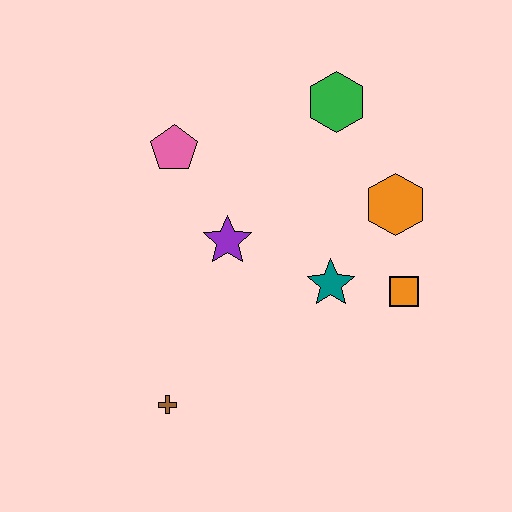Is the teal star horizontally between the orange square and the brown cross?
Yes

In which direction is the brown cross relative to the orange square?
The brown cross is to the left of the orange square.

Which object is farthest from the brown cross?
The green hexagon is farthest from the brown cross.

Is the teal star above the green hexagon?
No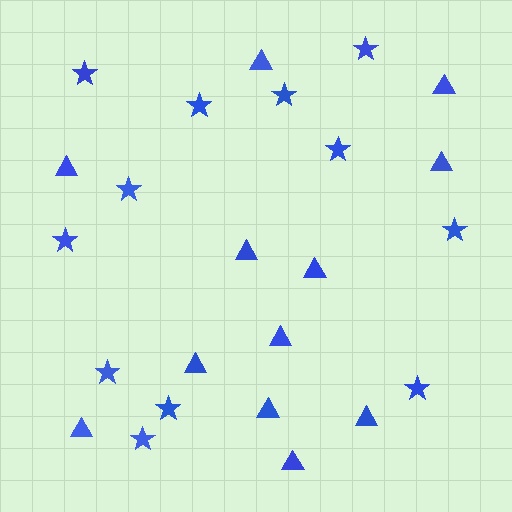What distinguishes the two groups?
There are 2 groups: one group of triangles (12) and one group of stars (12).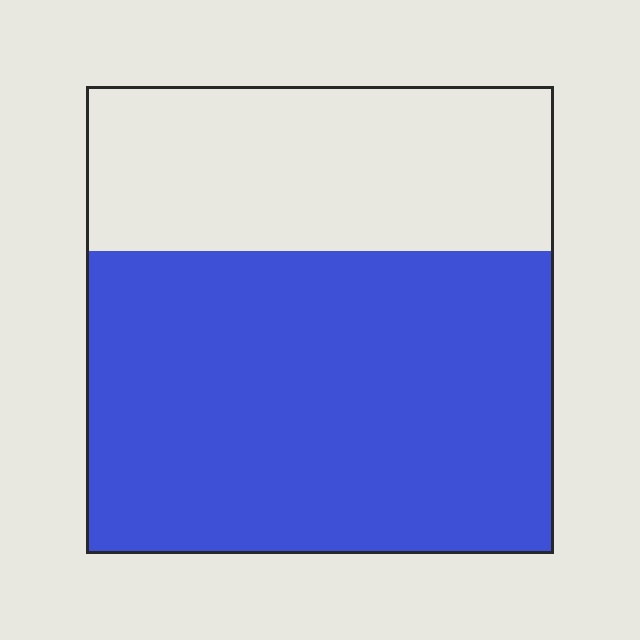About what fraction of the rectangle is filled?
About two thirds (2/3).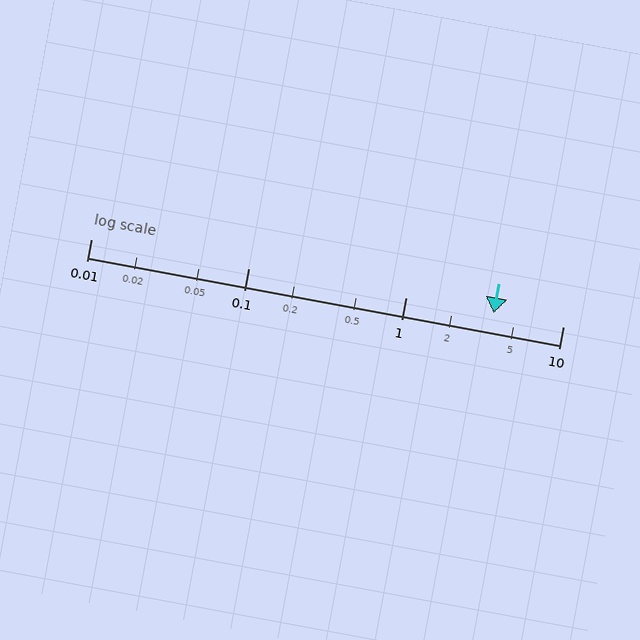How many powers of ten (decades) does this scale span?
The scale spans 3 decades, from 0.01 to 10.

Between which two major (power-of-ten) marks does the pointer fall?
The pointer is between 1 and 10.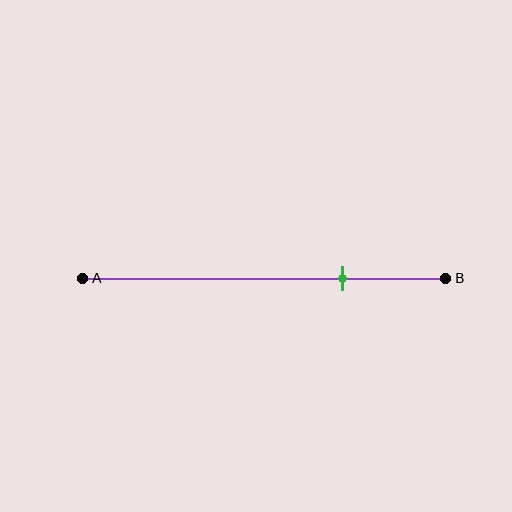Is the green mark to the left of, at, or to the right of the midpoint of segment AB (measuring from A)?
The green mark is to the right of the midpoint of segment AB.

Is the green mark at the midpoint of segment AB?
No, the mark is at about 70% from A, not at the 50% midpoint.